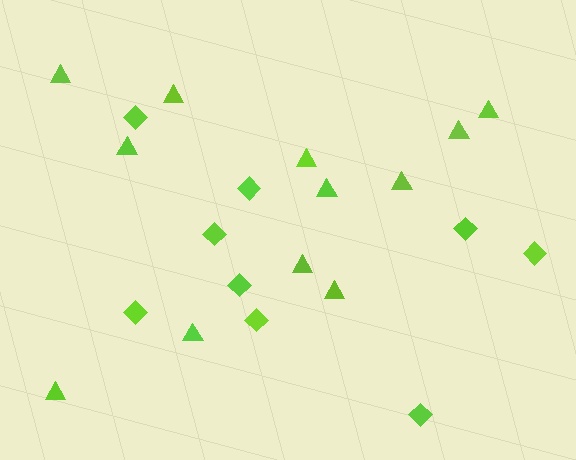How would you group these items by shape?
There are 2 groups: one group of triangles (12) and one group of diamonds (9).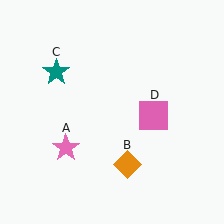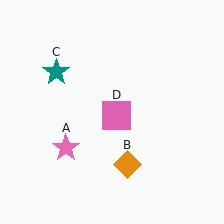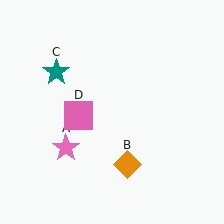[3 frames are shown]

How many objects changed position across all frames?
1 object changed position: pink square (object D).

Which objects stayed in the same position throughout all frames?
Pink star (object A) and orange diamond (object B) and teal star (object C) remained stationary.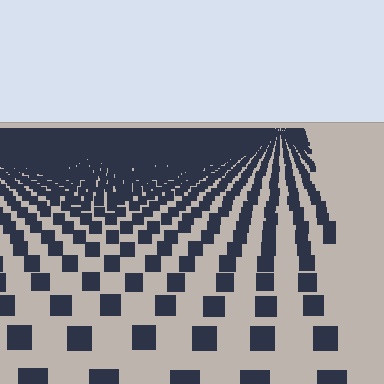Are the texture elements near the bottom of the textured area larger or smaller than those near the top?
Larger. Near the bottom, elements are closer to the viewer and appear at a bigger on-screen size.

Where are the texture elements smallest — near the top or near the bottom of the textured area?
Near the top.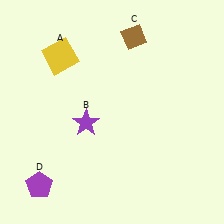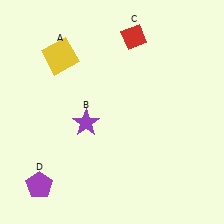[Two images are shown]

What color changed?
The diamond (C) changed from brown in Image 1 to red in Image 2.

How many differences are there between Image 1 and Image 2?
There is 1 difference between the two images.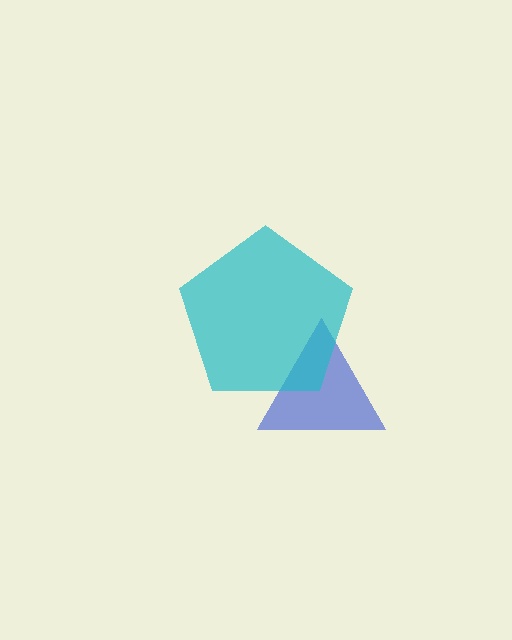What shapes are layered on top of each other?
The layered shapes are: a blue triangle, a cyan pentagon.